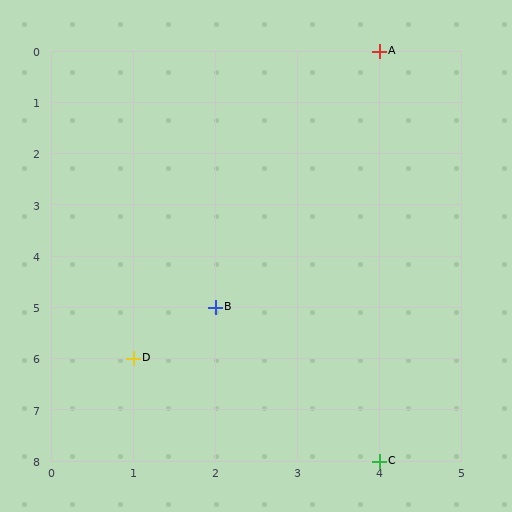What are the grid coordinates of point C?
Point C is at grid coordinates (4, 8).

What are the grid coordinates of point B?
Point B is at grid coordinates (2, 5).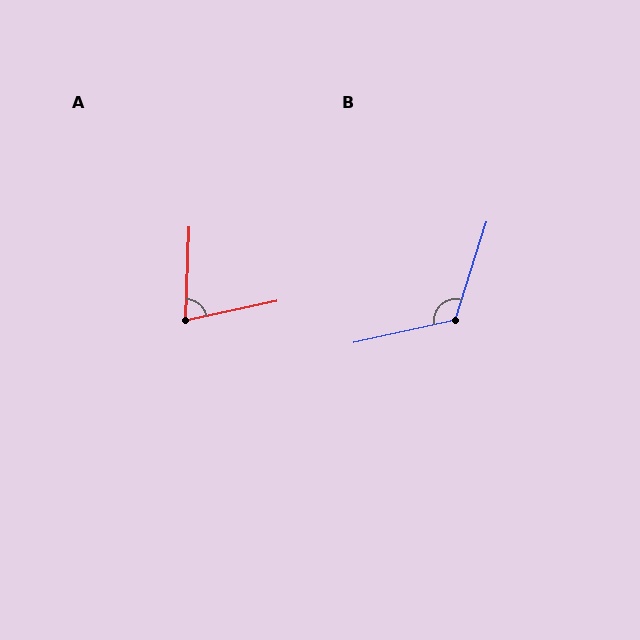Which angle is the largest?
B, at approximately 120 degrees.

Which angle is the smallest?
A, at approximately 76 degrees.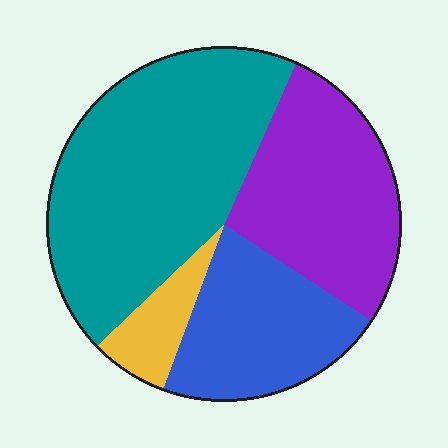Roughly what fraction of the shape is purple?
Purple covers about 25% of the shape.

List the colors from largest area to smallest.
From largest to smallest: teal, purple, blue, yellow.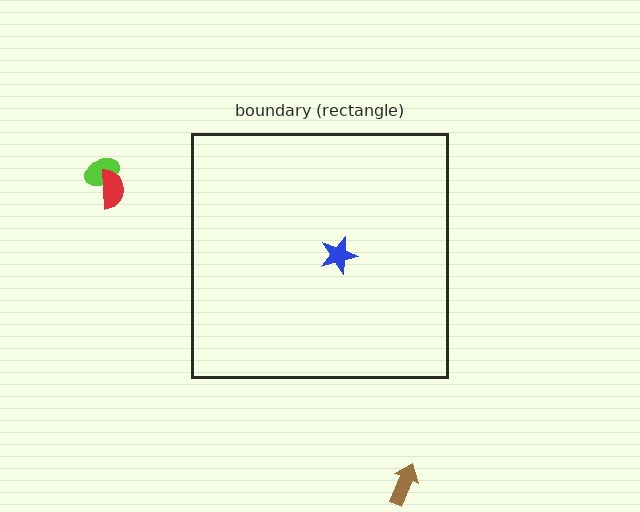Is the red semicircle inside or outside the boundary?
Outside.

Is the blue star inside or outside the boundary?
Inside.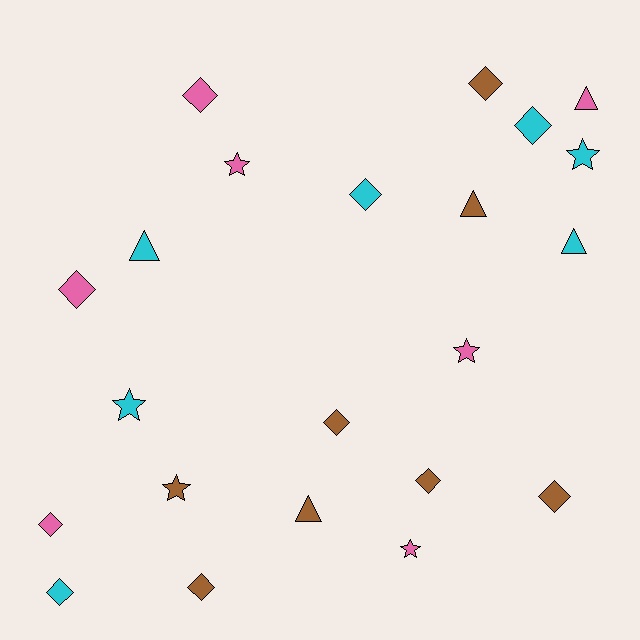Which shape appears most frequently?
Diamond, with 11 objects.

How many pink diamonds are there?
There are 3 pink diamonds.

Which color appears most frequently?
Brown, with 8 objects.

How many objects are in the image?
There are 22 objects.